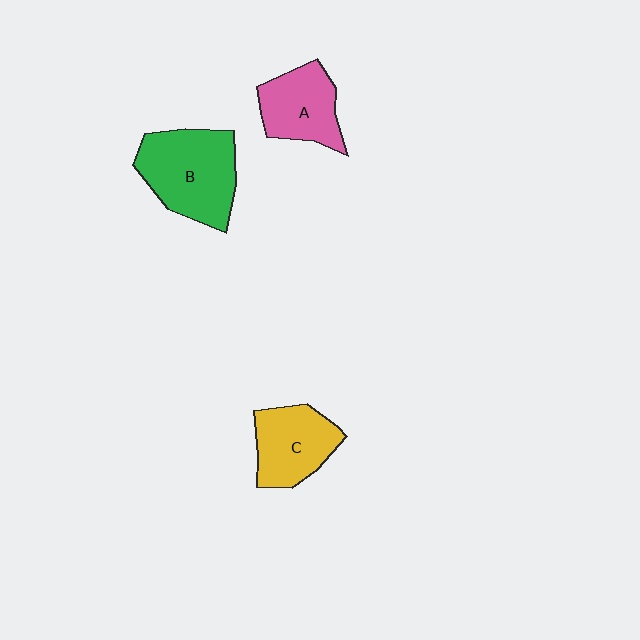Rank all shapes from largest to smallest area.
From largest to smallest: B (green), C (yellow), A (pink).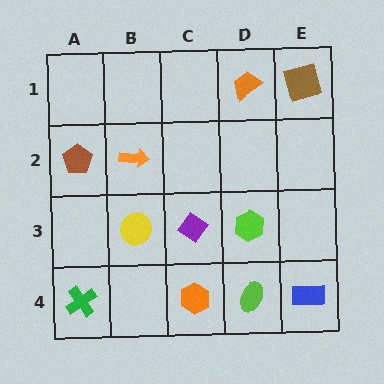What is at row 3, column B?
A yellow circle.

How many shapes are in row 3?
3 shapes.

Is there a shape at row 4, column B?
No, that cell is empty.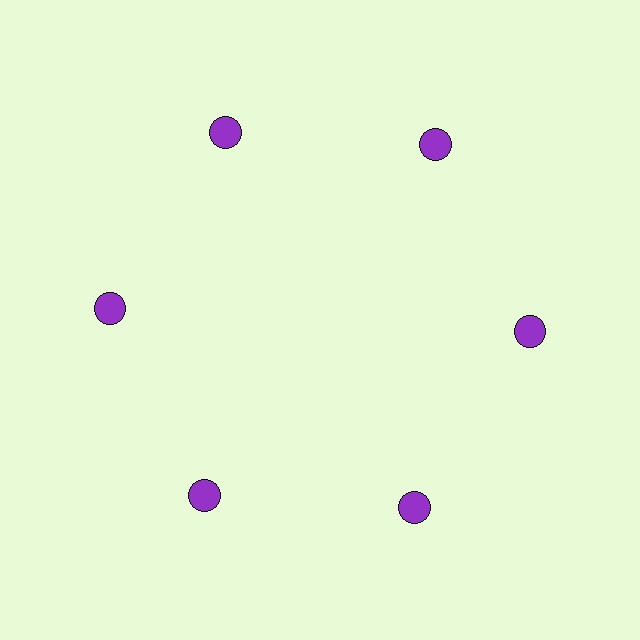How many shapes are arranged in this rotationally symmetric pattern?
There are 6 shapes, arranged in 6 groups of 1.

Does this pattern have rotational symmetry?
Yes, this pattern has 6-fold rotational symmetry. It looks the same after rotating 60 degrees around the center.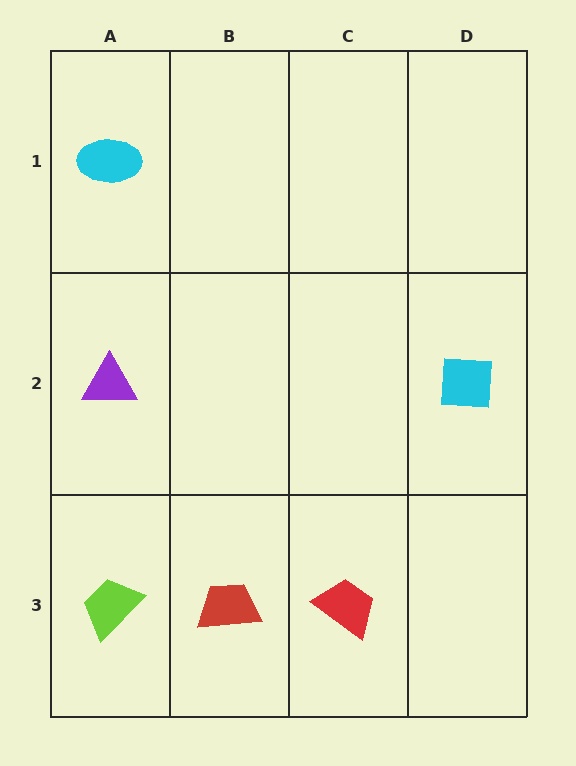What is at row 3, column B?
A red trapezoid.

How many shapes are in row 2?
2 shapes.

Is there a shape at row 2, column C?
No, that cell is empty.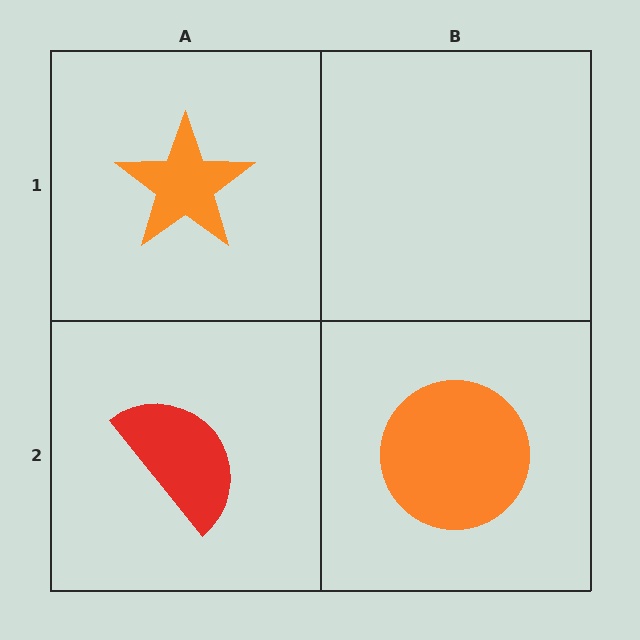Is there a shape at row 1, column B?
No, that cell is empty.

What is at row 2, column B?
An orange circle.